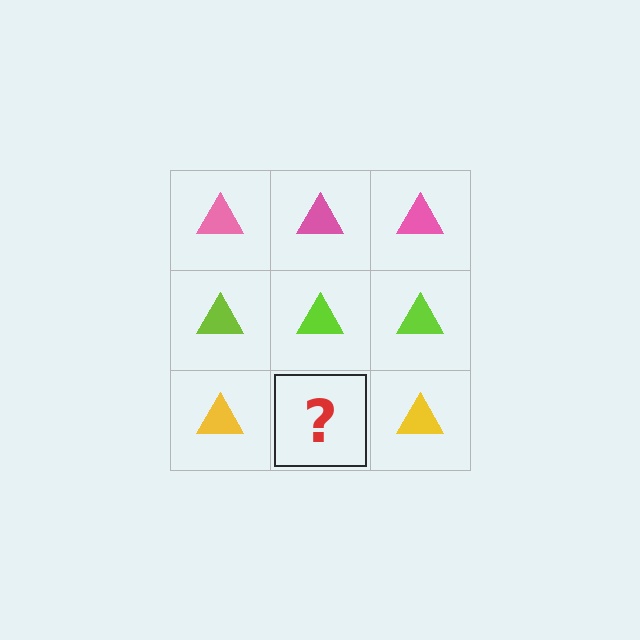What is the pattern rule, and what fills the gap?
The rule is that each row has a consistent color. The gap should be filled with a yellow triangle.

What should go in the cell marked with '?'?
The missing cell should contain a yellow triangle.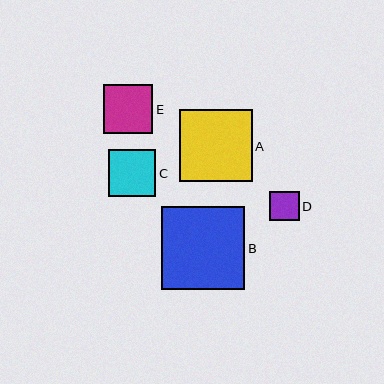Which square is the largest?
Square B is the largest with a size of approximately 83 pixels.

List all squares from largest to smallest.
From largest to smallest: B, A, E, C, D.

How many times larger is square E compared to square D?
Square E is approximately 1.7 times the size of square D.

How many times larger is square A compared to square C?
Square A is approximately 1.5 times the size of square C.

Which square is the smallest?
Square D is the smallest with a size of approximately 30 pixels.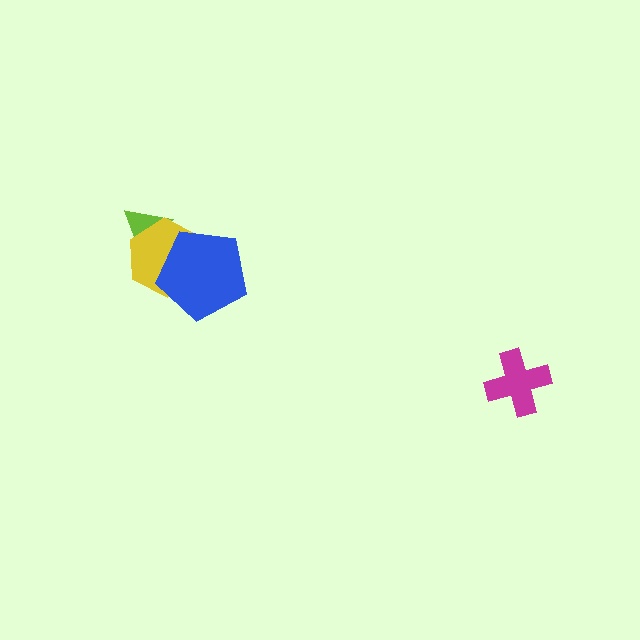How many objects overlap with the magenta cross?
0 objects overlap with the magenta cross.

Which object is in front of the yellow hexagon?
The blue pentagon is in front of the yellow hexagon.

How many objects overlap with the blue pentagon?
1 object overlaps with the blue pentagon.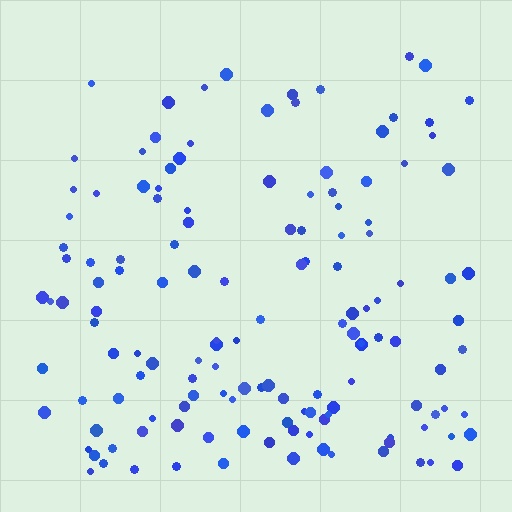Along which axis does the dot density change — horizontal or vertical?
Vertical.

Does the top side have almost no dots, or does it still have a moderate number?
Still a moderate number, just noticeably fewer than the bottom.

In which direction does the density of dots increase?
From top to bottom, with the bottom side densest.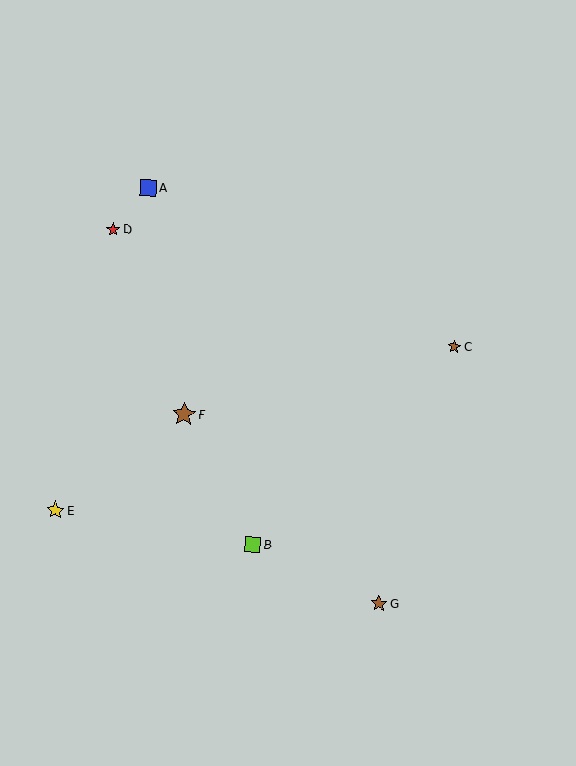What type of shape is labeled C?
Shape C is a brown star.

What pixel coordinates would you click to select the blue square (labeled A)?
Click at (148, 188) to select the blue square A.